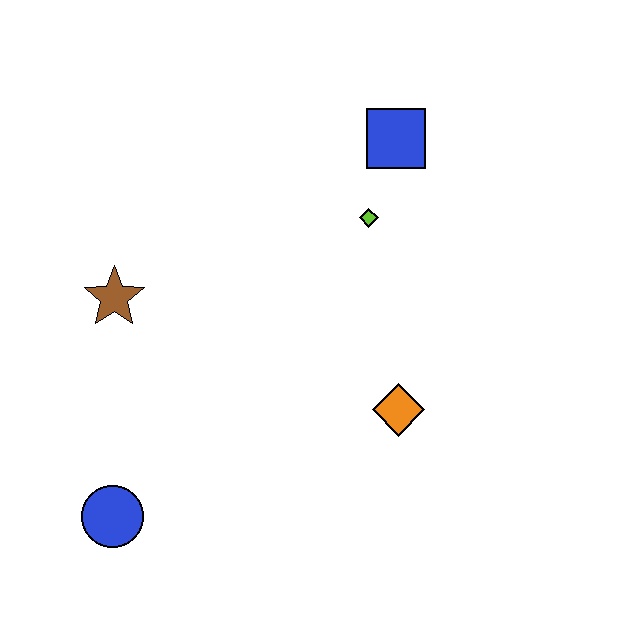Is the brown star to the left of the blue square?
Yes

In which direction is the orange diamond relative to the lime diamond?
The orange diamond is below the lime diamond.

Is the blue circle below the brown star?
Yes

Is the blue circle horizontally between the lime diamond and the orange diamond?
No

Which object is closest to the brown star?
The blue circle is closest to the brown star.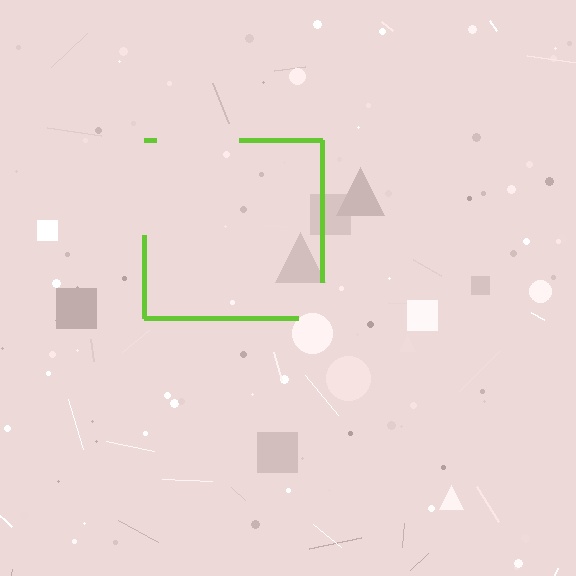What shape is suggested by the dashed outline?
The dashed outline suggests a square.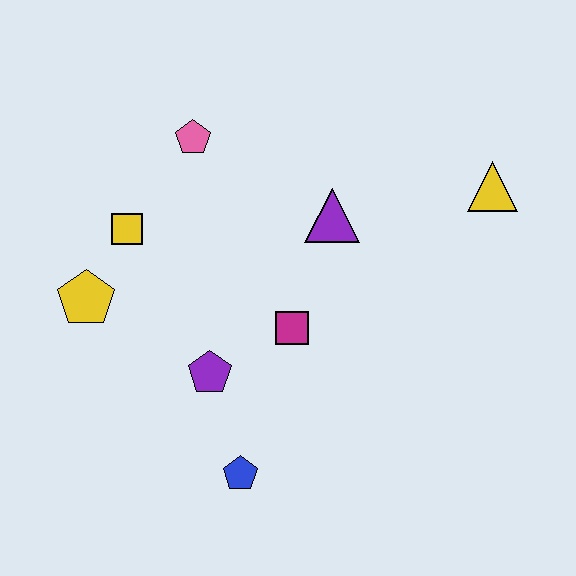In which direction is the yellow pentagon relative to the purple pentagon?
The yellow pentagon is to the left of the purple pentagon.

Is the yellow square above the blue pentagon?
Yes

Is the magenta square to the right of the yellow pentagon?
Yes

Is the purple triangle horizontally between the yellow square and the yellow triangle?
Yes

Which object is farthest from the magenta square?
The yellow triangle is farthest from the magenta square.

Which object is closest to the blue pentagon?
The purple pentagon is closest to the blue pentagon.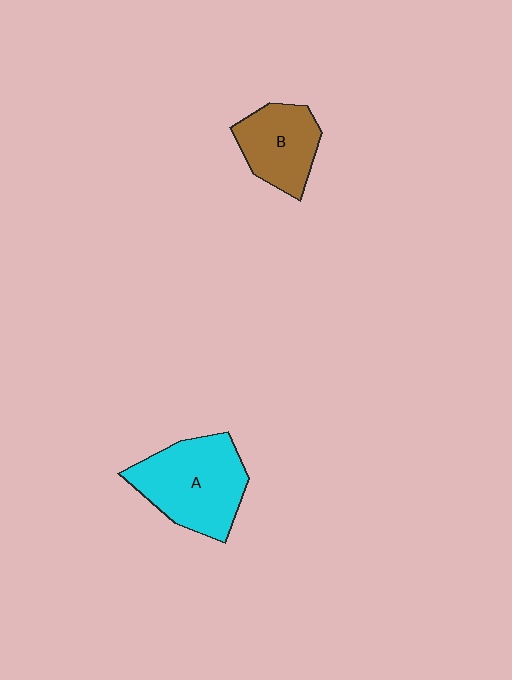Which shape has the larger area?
Shape A (cyan).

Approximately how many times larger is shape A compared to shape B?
Approximately 1.5 times.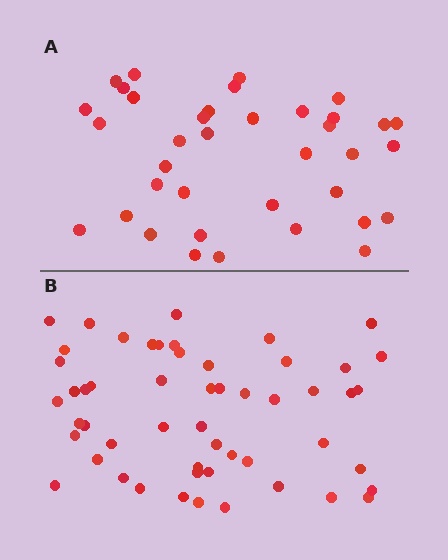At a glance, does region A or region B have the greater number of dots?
Region B (the bottom region) has more dots.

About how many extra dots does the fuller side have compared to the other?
Region B has approximately 15 more dots than region A.